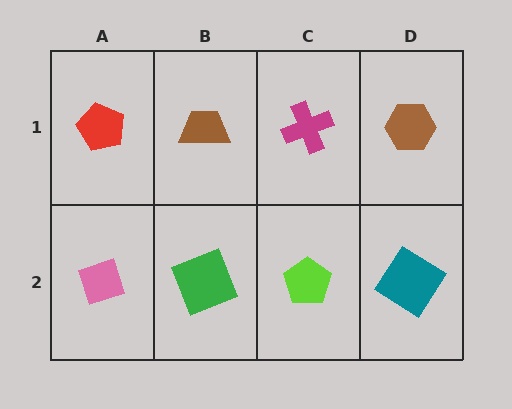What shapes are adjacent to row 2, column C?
A magenta cross (row 1, column C), a green square (row 2, column B), a teal diamond (row 2, column D).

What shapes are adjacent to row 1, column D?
A teal diamond (row 2, column D), a magenta cross (row 1, column C).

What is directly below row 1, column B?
A green square.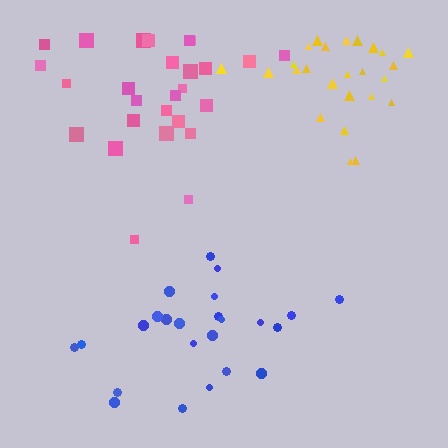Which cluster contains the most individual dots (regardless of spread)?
Pink (27).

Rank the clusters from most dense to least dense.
yellow, pink, blue.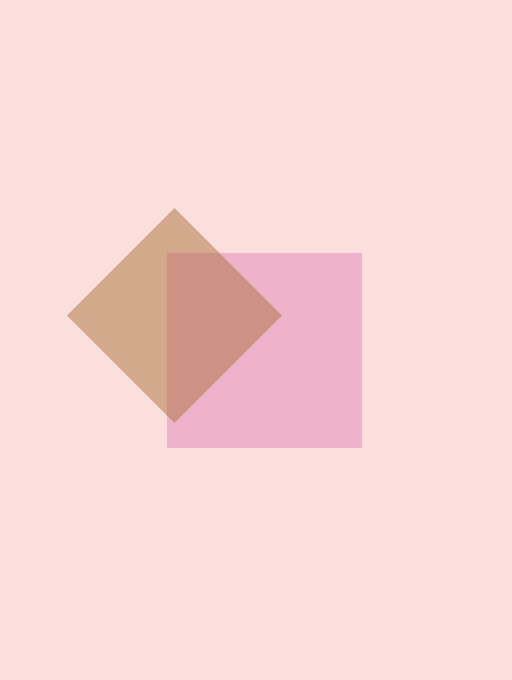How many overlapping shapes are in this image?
There are 2 overlapping shapes in the image.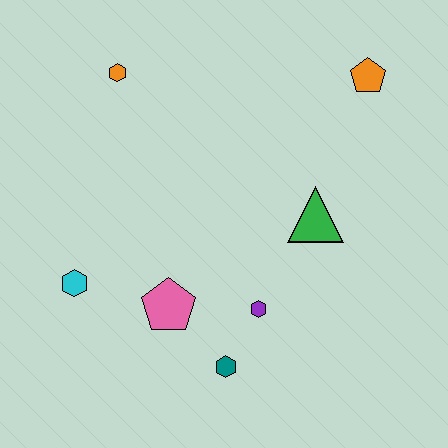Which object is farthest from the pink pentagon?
The orange pentagon is farthest from the pink pentagon.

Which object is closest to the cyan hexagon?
The pink pentagon is closest to the cyan hexagon.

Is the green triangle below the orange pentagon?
Yes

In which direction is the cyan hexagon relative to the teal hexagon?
The cyan hexagon is to the left of the teal hexagon.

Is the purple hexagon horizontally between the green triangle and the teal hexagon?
Yes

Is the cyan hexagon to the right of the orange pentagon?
No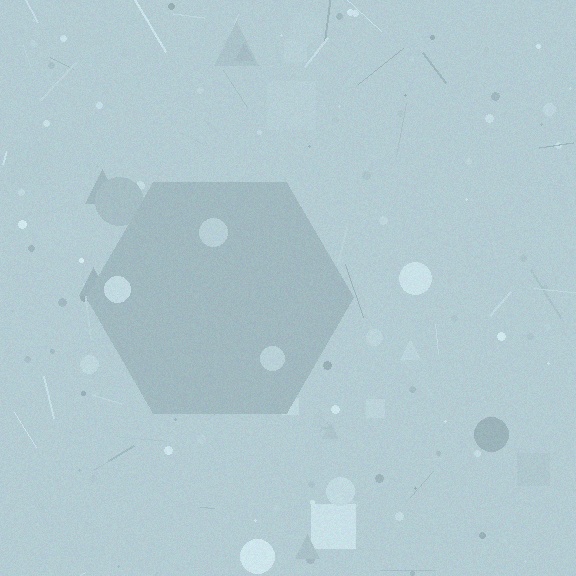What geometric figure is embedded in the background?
A hexagon is embedded in the background.